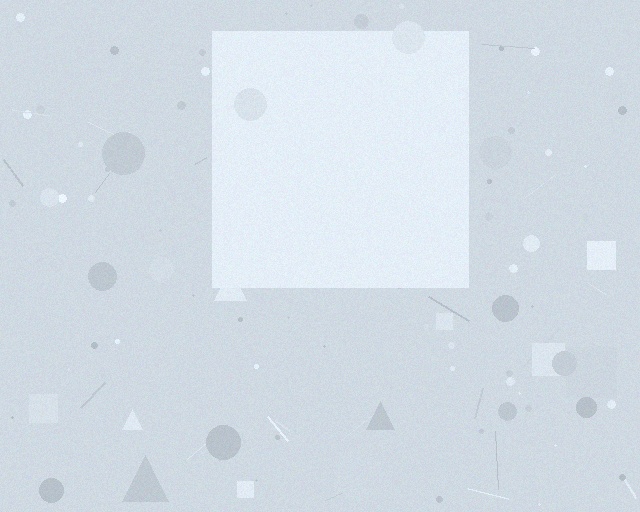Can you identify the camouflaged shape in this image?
The camouflaged shape is a square.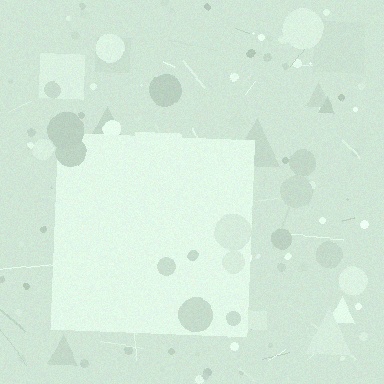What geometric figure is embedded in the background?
A square is embedded in the background.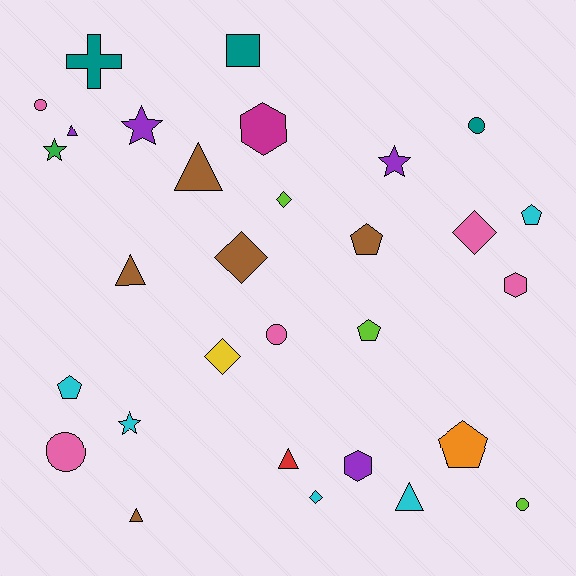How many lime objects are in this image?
There are 3 lime objects.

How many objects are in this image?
There are 30 objects.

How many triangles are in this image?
There are 6 triangles.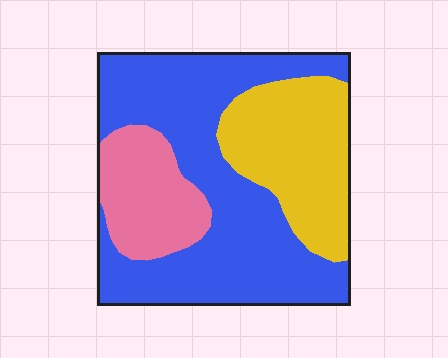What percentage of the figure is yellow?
Yellow covers around 25% of the figure.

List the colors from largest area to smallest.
From largest to smallest: blue, yellow, pink.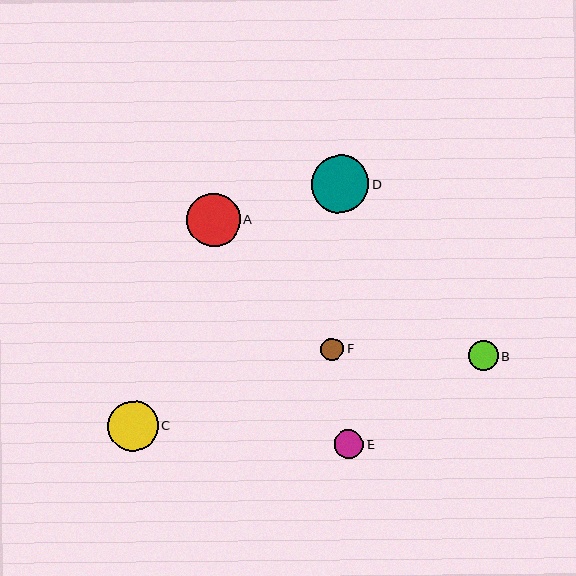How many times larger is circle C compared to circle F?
Circle C is approximately 2.2 times the size of circle F.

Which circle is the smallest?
Circle F is the smallest with a size of approximately 23 pixels.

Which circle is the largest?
Circle D is the largest with a size of approximately 57 pixels.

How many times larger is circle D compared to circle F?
Circle D is approximately 2.5 times the size of circle F.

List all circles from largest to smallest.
From largest to smallest: D, A, C, B, E, F.